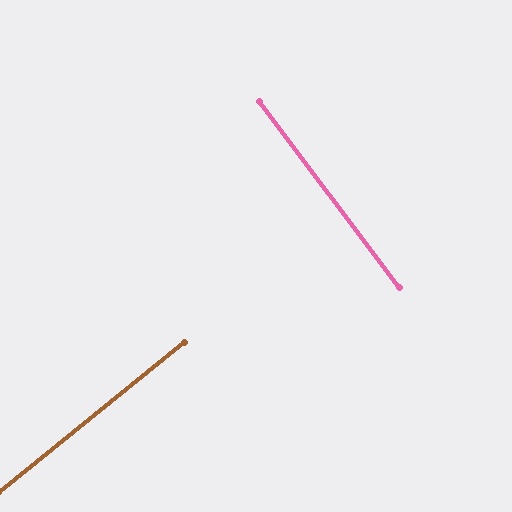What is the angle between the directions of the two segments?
Approximately 88 degrees.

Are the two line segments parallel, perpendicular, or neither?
Perpendicular — they meet at approximately 88°.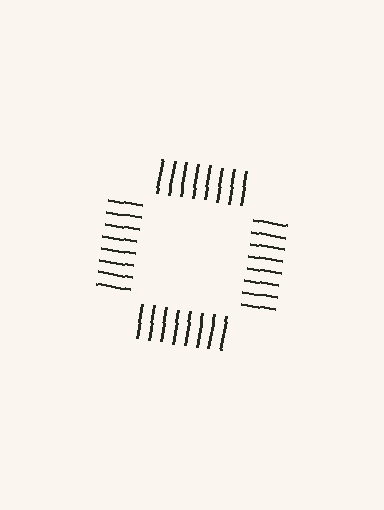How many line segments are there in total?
32 — 8 along each of the 4 edges.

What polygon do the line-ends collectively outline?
An illusory square — the line segments terminate on its edges but no continuous stroke is drawn.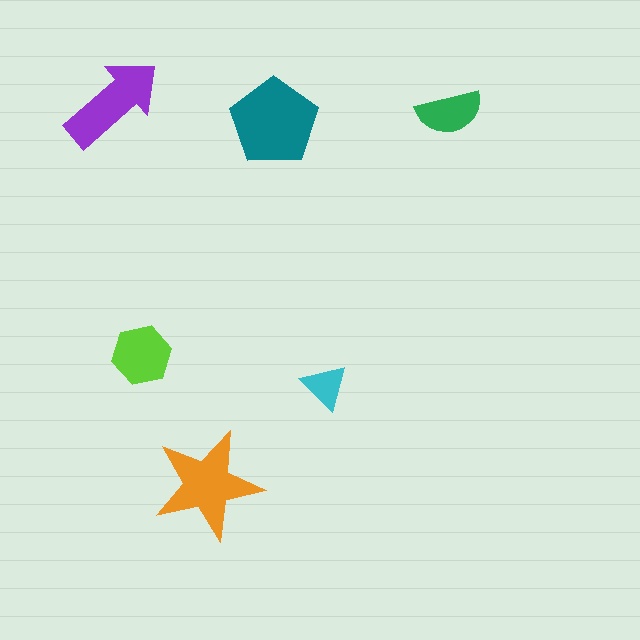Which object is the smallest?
The cyan triangle.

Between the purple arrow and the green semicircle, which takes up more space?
The purple arrow.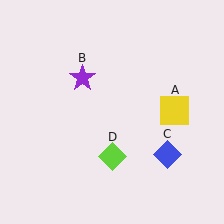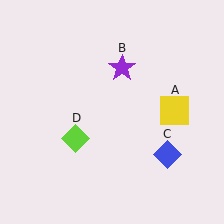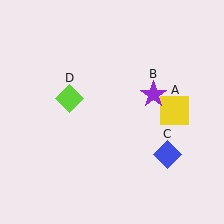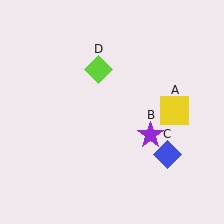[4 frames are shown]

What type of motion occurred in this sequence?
The purple star (object B), lime diamond (object D) rotated clockwise around the center of the scene.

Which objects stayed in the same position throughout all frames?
Yellow square (object A) and blue diamond (object C) remained stationary.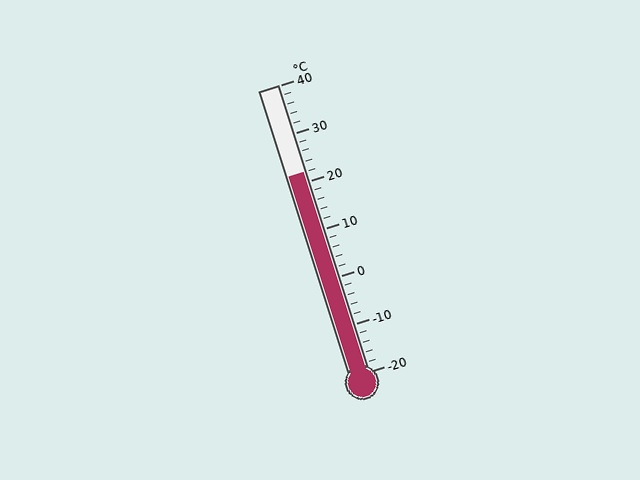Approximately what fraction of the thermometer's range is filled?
The thermometer is filled to approximately 70% of its range.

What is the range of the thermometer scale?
The thermometer scale ranges from -20°C to 40°C.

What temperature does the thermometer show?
The thermometer shows approximately 22°C.